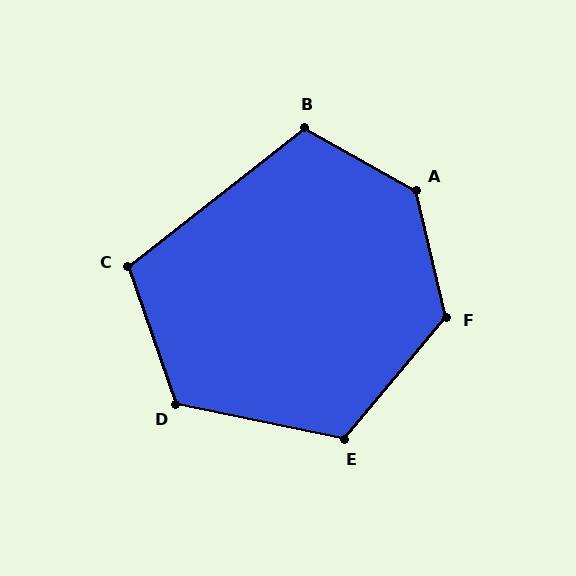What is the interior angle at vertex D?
Approximately 121 degrees (obtuse).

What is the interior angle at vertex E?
Approximately 118 degrees (obtuse).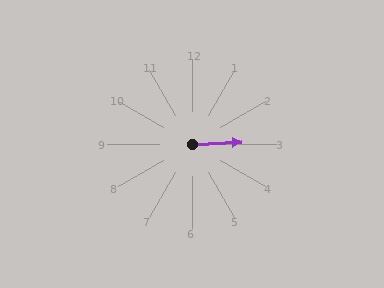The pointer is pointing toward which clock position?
Roughly 3 o'clock.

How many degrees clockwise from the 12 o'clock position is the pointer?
Approximately 88 degrees.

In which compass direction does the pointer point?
East.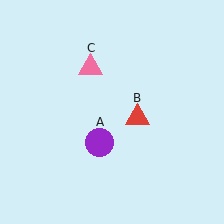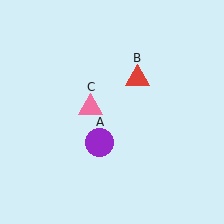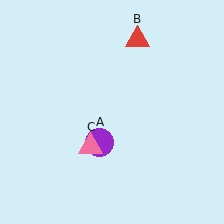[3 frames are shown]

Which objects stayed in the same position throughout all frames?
Purple circle (object A) remained stationary.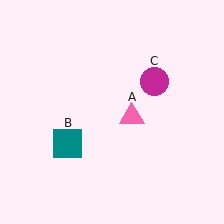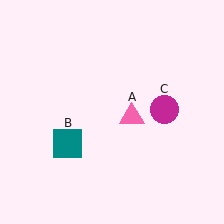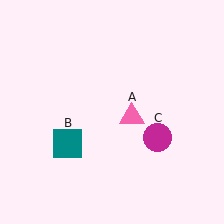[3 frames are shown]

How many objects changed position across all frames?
1 object changed position: magenta circle (object C).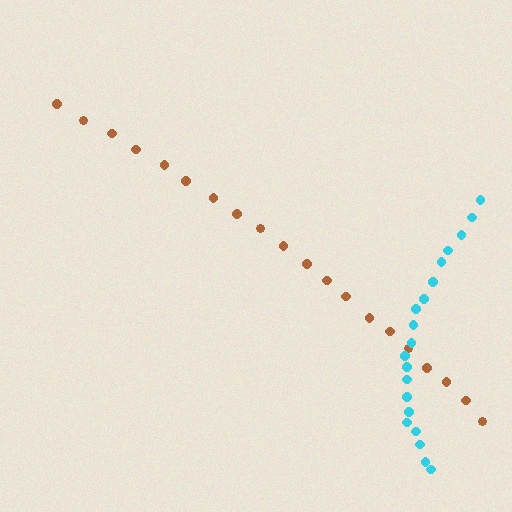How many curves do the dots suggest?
There are 2 distinct paths.